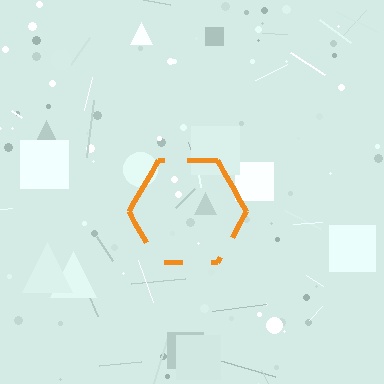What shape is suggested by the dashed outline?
The dashed outline suggests a hexagon.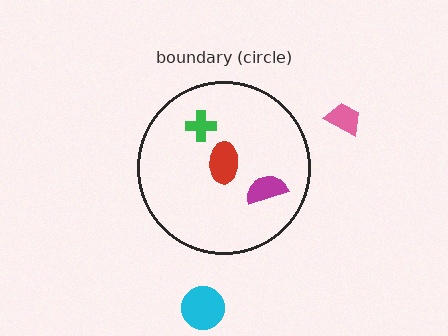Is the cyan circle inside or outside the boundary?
Outside.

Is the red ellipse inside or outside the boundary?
Inside.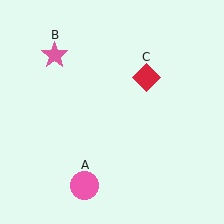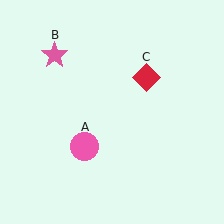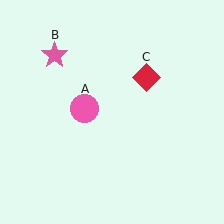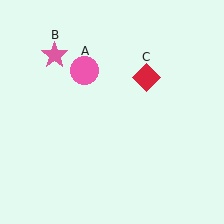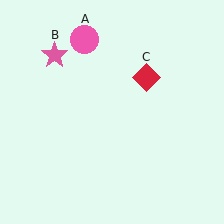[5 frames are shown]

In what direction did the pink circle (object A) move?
The pink circle (object A) moved up.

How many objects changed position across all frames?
1 object changed position: pink circle (object A).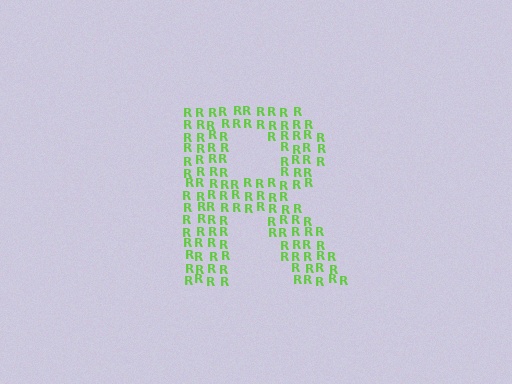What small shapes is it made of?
It is made of small letter R's.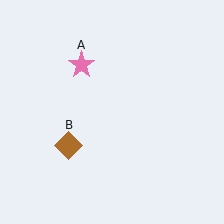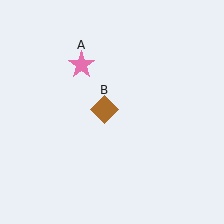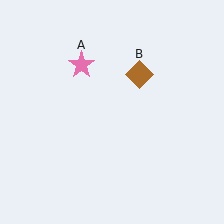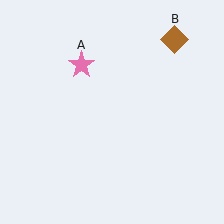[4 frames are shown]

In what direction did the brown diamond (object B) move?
The brown diamond (object B) moved up and to the right.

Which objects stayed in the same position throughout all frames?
Pink star (object A) remained stationary.